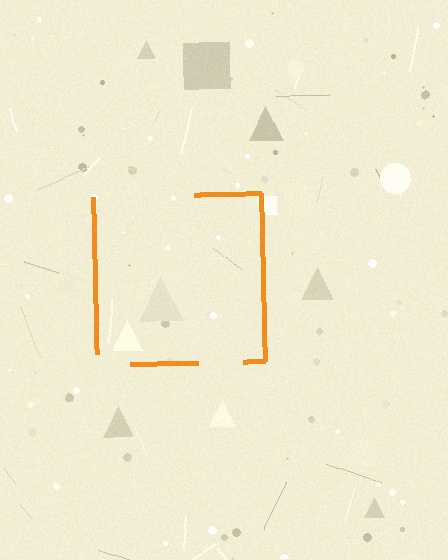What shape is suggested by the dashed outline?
The dashed outline suggests a square.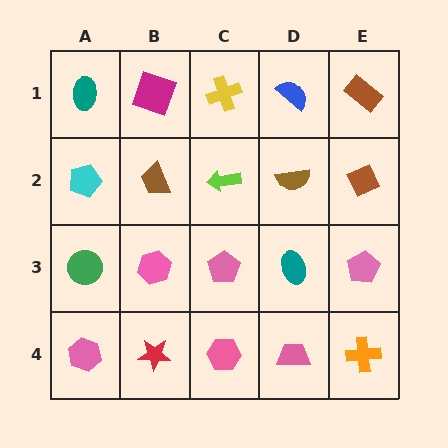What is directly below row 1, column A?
A cyan pentagon.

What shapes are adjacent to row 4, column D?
A teal ellipse (row 3, column D), a pink hexagon (row 4, column C), an orange cross (row 4, column E).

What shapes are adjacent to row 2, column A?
A teal ellipse (row 1, column A), a green circle (row 3, column A), a brown trapezoid (row 2, column B).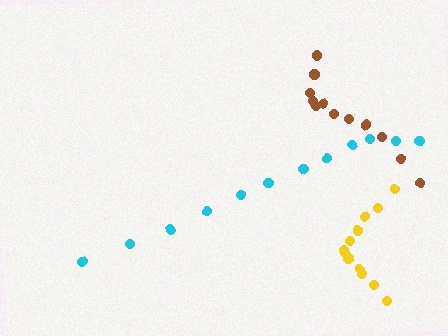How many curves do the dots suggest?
There are 3 distinct paths.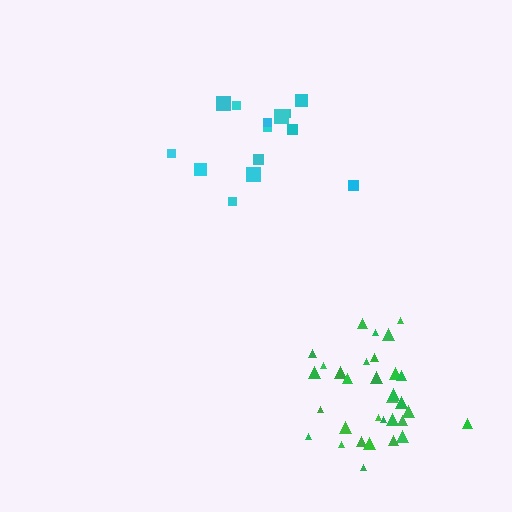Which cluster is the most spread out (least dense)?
Cyan.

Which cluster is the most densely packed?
Green.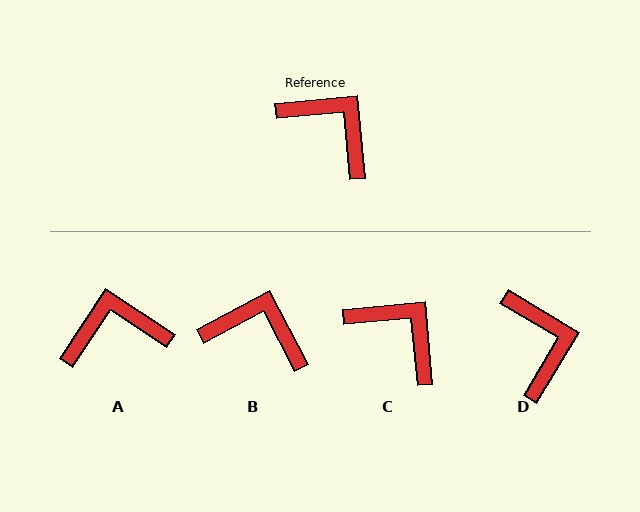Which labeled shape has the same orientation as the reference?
C.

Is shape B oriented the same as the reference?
No, it is off by about 22 degrees.